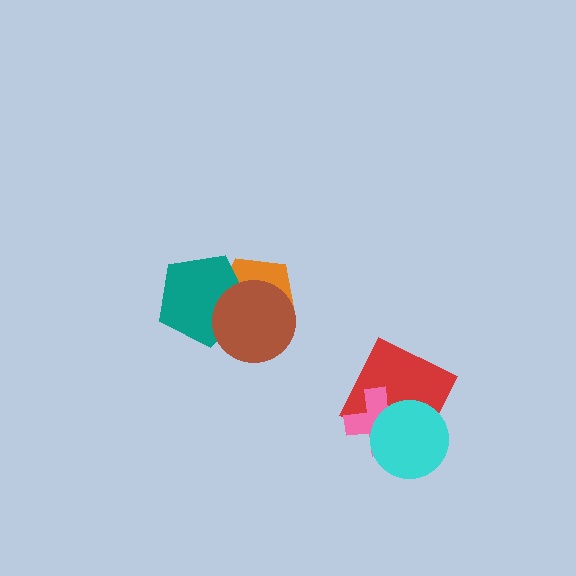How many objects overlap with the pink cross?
2 objects overlap with the pink cross.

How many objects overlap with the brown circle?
2 objects overlap with the brown circle.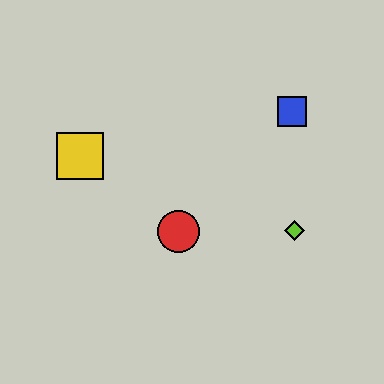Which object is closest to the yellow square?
The red circle is closest to the yellow square.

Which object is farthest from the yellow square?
The lime diamond is farthest from the yellow square.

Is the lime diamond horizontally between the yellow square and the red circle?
No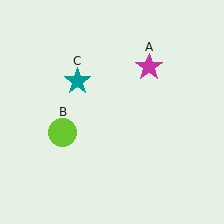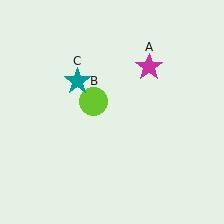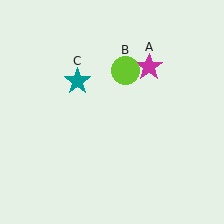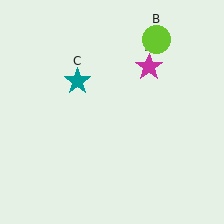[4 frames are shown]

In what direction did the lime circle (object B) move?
The lime circle (object B) moved up and to the right.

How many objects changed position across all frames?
1 object changed position: lime circle (object B).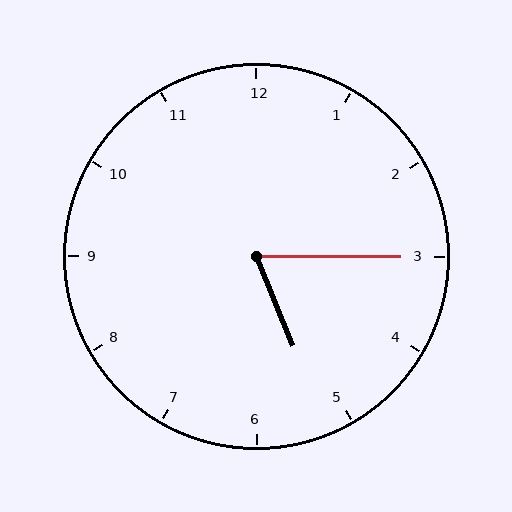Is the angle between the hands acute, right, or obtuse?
It is acute.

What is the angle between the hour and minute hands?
Approximately 68 degrees.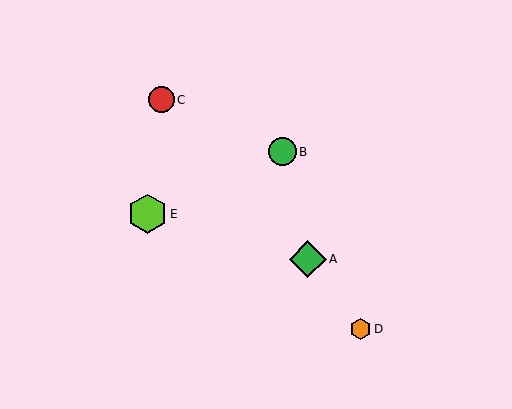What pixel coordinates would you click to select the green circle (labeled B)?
Click at (282, 152) to select the green circle B.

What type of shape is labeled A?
Shape A is a green diamond.